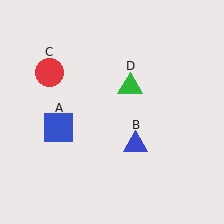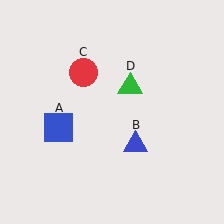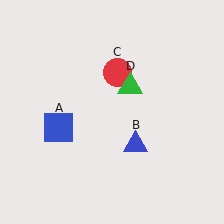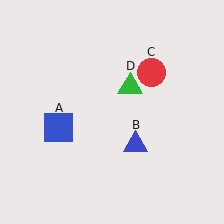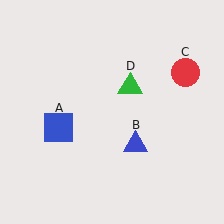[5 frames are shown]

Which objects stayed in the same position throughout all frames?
Blue square (object A) and blue triangle (object B) and green triangle (object D) remained stationary.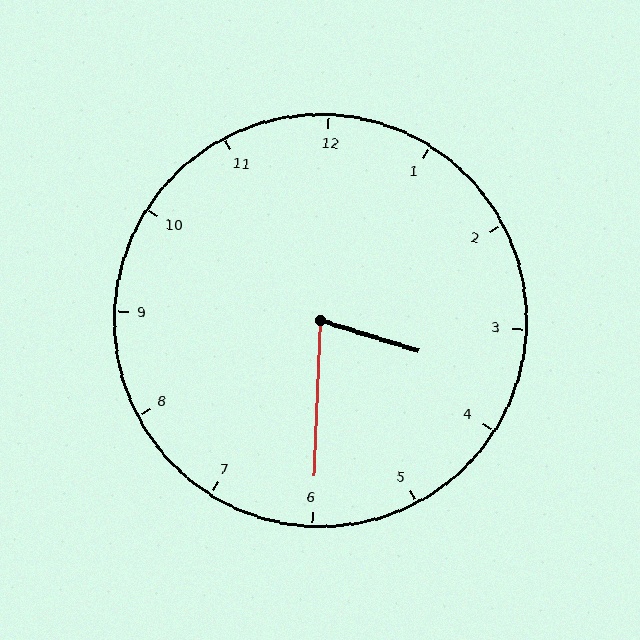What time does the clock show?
3:30.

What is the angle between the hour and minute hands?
Approximately 75 degrees.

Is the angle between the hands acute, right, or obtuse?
It is acute.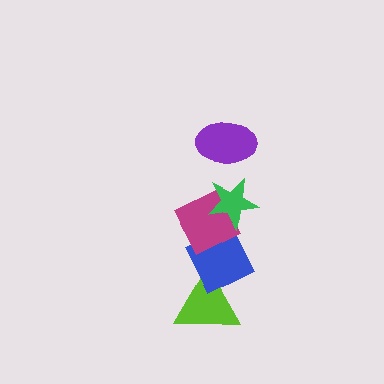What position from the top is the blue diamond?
The blue diamond is 4th from the top.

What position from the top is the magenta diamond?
The magenta diamond is 3rd from the top.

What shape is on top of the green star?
The purple ellipse is on top of the green star.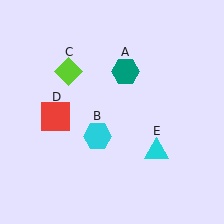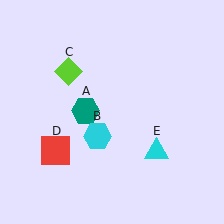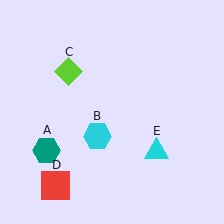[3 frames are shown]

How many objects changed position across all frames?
2 objects changed position: teal hexagon (object A), red square (object D).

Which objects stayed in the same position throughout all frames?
Cyan hexagon (object B) and lime diamond (object C) and cyan triangle (object E) remained stationary.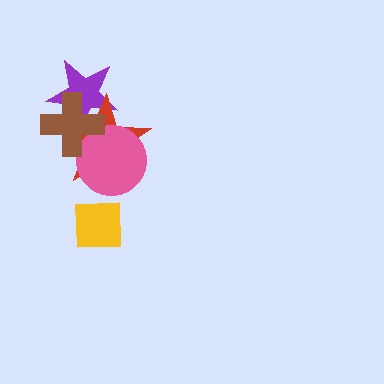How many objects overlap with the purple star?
2 objects overlap with the purple star.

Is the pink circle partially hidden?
Yes, it is partially covered by another shape.